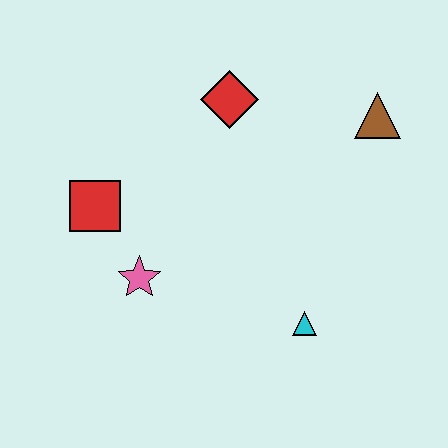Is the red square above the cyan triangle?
Yes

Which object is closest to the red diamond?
The brown triangle is closest to the red diamond.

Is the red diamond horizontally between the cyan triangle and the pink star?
Yes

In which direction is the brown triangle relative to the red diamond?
The brown triangle is to the right of the red diamond.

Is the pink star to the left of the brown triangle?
Yes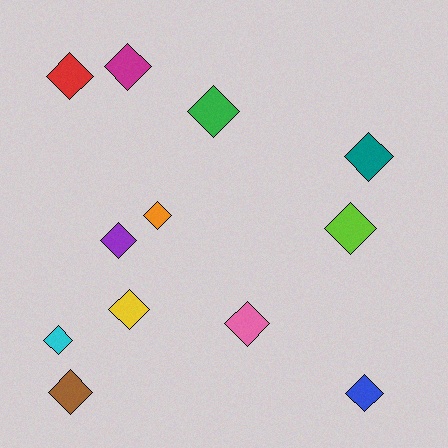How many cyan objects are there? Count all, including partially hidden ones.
There is 1 cyan object.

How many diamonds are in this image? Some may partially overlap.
There are 12 diamonds.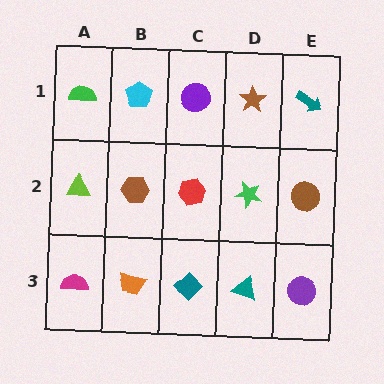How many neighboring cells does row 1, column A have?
2.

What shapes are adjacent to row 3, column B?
A brown hexagon (row 2, column B), a magenta semicircle (row 3, column A), a teal diamond (row 3, column C).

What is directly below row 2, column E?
A purple circle.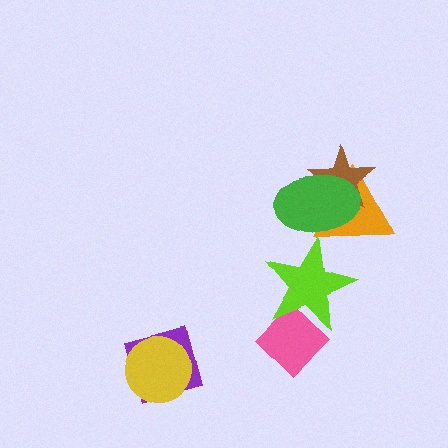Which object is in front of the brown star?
The green ellipse is in front of the brown star.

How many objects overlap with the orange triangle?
3 objects overlap with the orange triangle.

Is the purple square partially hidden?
Yes, it is partially covered by another shape.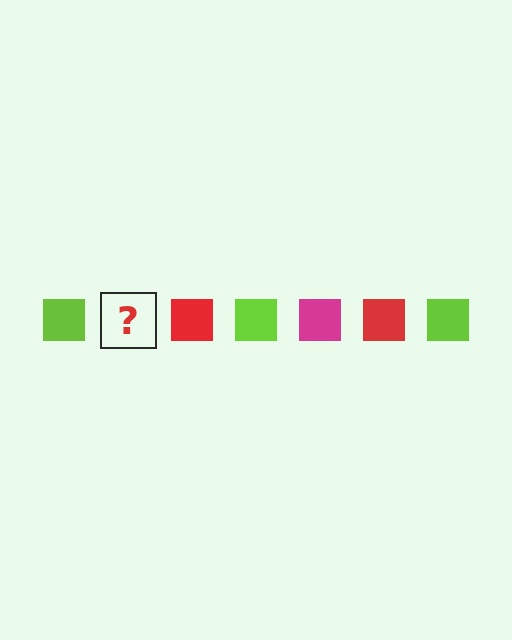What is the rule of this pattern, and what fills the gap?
The rule is that the pattern cycles through lime, magenta, red squares. The gap should be filled with a magenta square.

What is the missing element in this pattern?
The missing element is a magenta square.